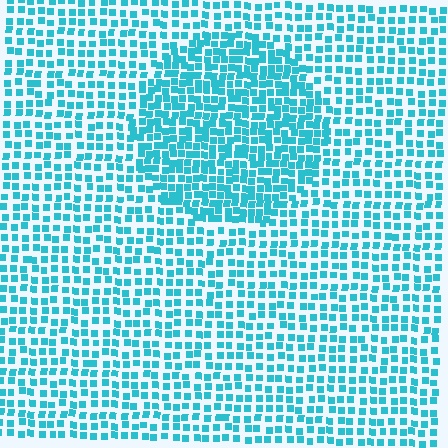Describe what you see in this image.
The image contains small cyan elements arranged at two different densities. A circle-shaped region is visible where the elements are more densely packed than the surrounding area.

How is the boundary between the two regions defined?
The boundary is defined by a change in element density (approximately 1.7x ratio). All elements are the same color, size, and shape.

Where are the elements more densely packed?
The elements are more densely packed inside the circle boundary.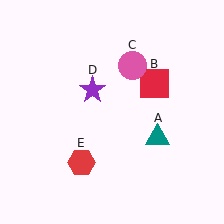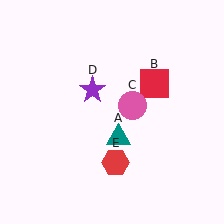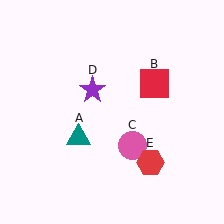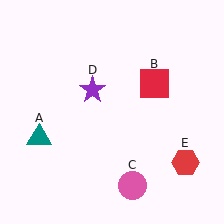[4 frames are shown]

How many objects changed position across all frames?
3 objects changed position: teal triangle (object A), pink circle (object C), red hexagon (object E).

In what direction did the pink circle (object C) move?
The pink circle (object C) moved down.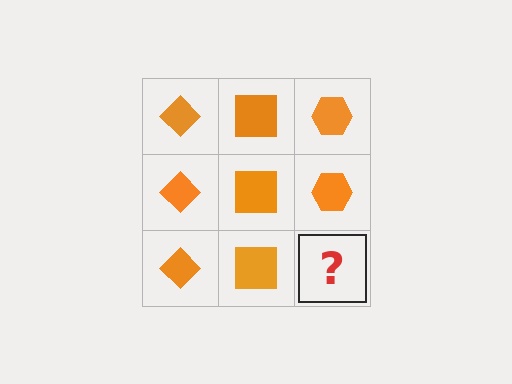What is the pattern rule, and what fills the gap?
The rule is that each column has a consistent shape. The gap should be filled with an orange hexagon.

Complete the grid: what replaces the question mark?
The question mark should be replaced with an orange hexagon.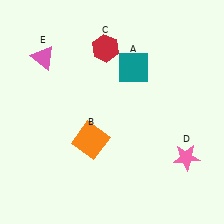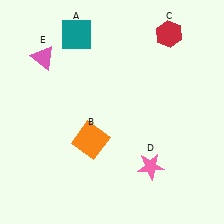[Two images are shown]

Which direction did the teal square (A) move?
The teal square (A) moved left.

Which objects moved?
The objects that moved are: the teal square (A), the red hexagon (C), the pink star (D).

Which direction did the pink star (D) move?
The pink star (D) moved left.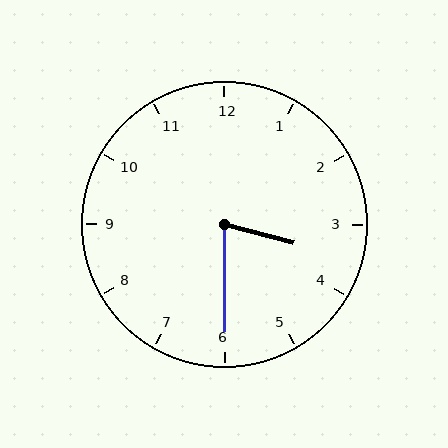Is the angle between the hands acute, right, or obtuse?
It is acute.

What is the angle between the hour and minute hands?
Approximately 75 degrees.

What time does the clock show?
3:30.